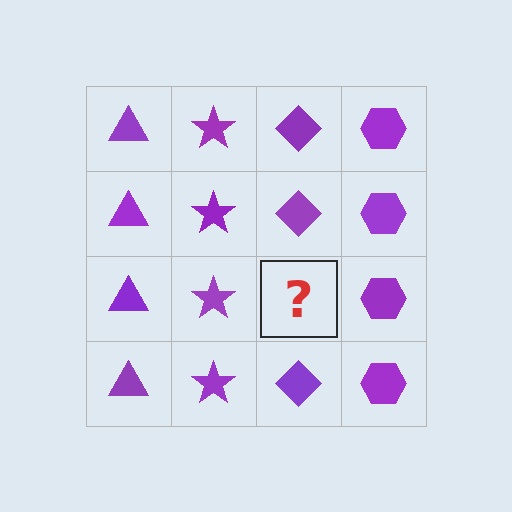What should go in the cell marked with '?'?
The missing cell should contain a purple diamond.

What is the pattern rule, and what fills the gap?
The rule is that each column has a consistent shape. The gap should be filled with a purple diamond.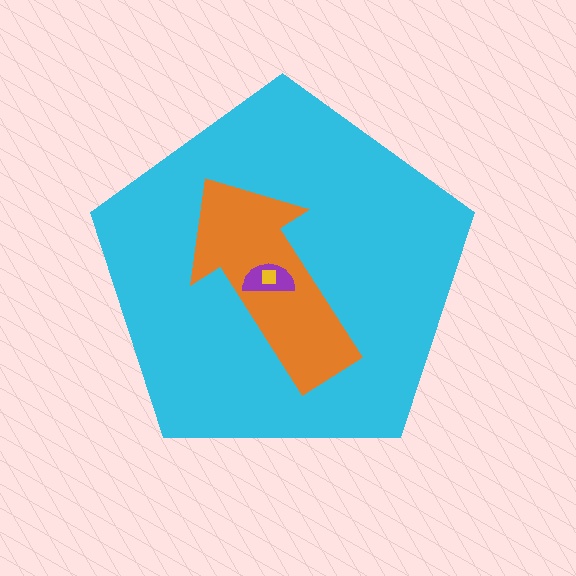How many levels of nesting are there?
4.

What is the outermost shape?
The cyan pentagon.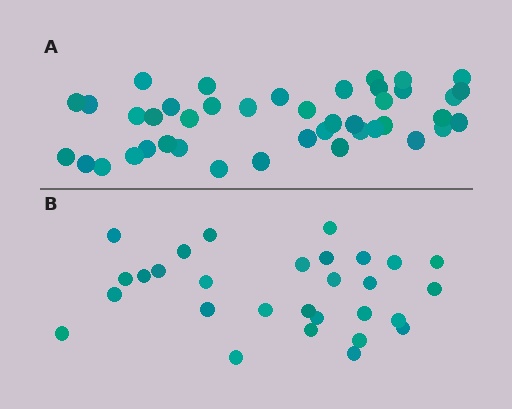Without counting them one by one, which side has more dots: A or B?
Region A (the top region) has more dots.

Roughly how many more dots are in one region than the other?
Region A has approximately 15 more dots than region B.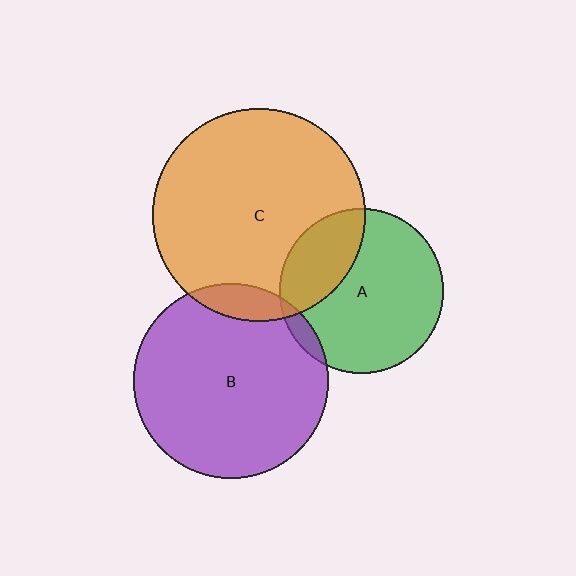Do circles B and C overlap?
Yes.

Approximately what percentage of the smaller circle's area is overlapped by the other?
Approximately 10%.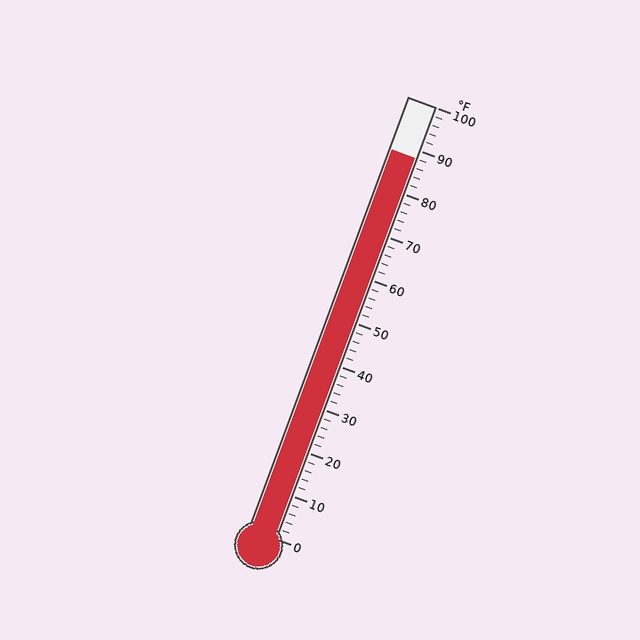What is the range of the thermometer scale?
The thermometer scale ranges from 0°F to 100°F.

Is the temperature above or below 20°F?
The temperature is above 20°F.